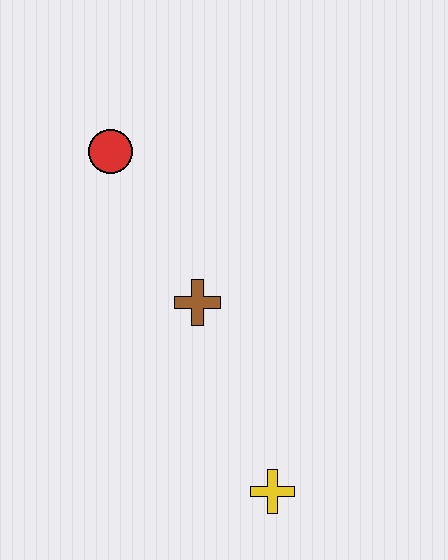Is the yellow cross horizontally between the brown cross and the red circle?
No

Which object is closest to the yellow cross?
The brown cross is closest to the yellow cross.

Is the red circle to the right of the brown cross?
No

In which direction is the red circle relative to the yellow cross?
The red circle is above the yellow cross.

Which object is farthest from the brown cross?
The yellow cross is farthest from the brown cross.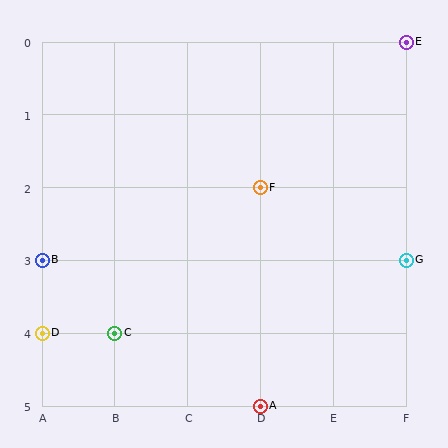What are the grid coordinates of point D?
Point D is at grid coordinates (A, 4).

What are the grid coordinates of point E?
Point E is at grid coordinates (F, 0).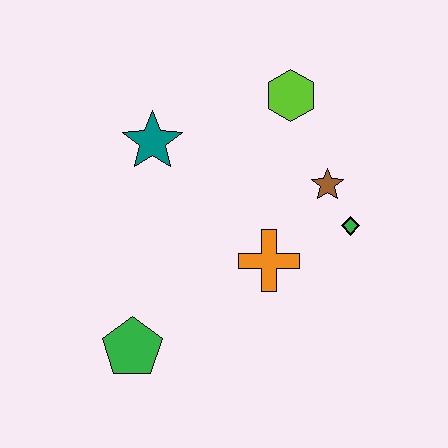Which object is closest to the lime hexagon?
The brown star is closest to the lime hexagon.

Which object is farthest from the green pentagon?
The lime hexagon is farthest from the green pentagon.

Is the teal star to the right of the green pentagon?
Yes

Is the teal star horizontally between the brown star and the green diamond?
No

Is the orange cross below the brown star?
Yes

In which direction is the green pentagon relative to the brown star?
The green pentagon is to the left of the brown star.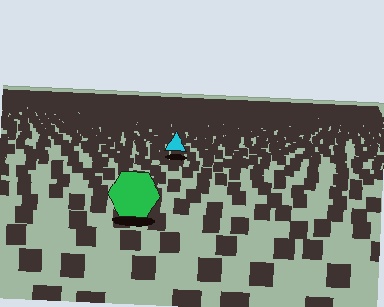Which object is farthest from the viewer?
The cyan triangle is farthest from the viewer. It appears smaller and the ground texture around it is denser.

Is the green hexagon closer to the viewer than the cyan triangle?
Yes. The green hexagon is closer — you can tell from the texture gradient: the ground texture is coarser near it.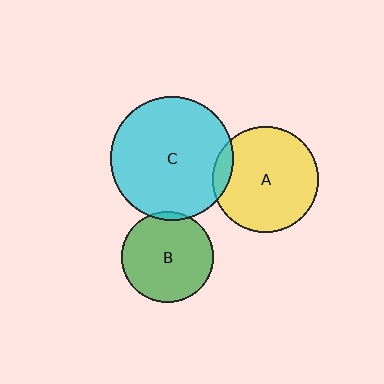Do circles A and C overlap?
Yes.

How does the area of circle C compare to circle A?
Approximately 1.4 times.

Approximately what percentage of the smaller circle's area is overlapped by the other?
Approximately 10%.